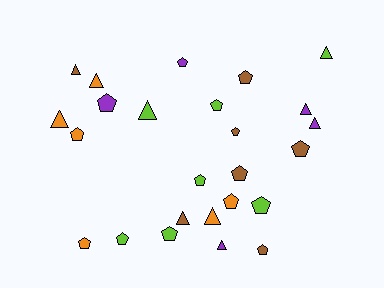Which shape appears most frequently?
Pentagon, with 15 objects.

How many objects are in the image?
There are 25 objects.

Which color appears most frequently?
Lime, with 7 objects.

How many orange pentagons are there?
There are 3 orange pentagons.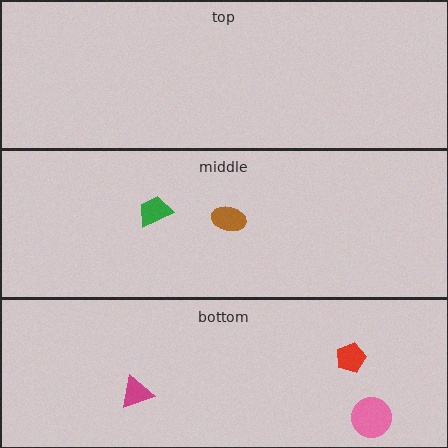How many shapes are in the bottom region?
3.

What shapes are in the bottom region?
The red pentagon, the magenta triangle, the pink circle.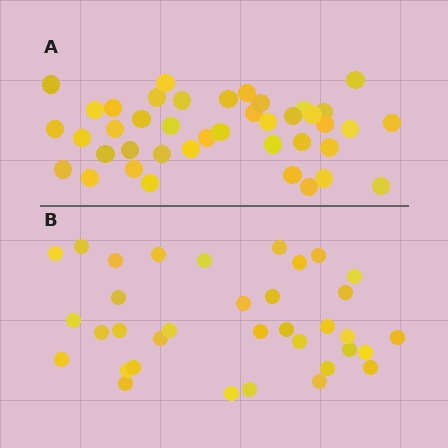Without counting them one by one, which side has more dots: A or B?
Region A (the top region) has more dots.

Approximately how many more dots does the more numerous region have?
Region A has about 6 more dots than region B.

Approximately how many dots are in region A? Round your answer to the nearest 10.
About 40 dots. (The exact count is 41, which rounds to 40.)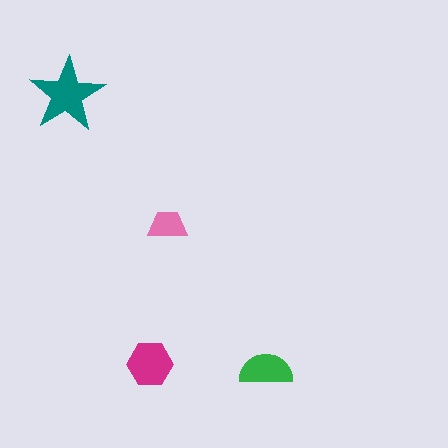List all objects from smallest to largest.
The pink trapezoid, the green semicircle, the magenta hexagon, the teal star.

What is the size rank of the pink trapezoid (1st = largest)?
4th.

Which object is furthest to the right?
The green semicircle is rightmost.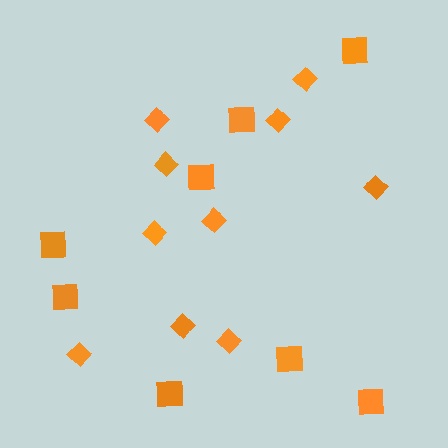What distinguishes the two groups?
There are 2 groups: one group of squares (8) and one group of diamonds (10).